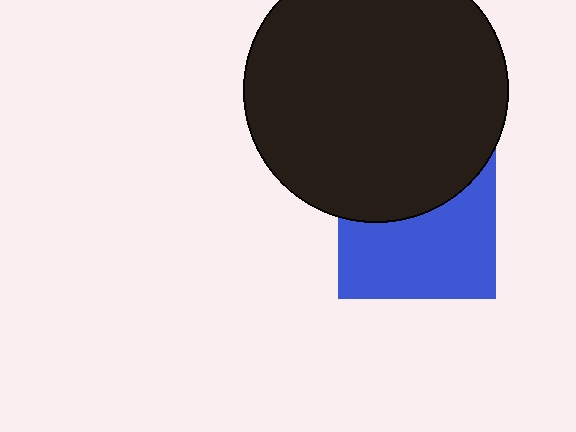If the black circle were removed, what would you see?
You would see the complete blue square.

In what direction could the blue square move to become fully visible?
The blue square could move down. That would shift it out from behind the black circle entirely.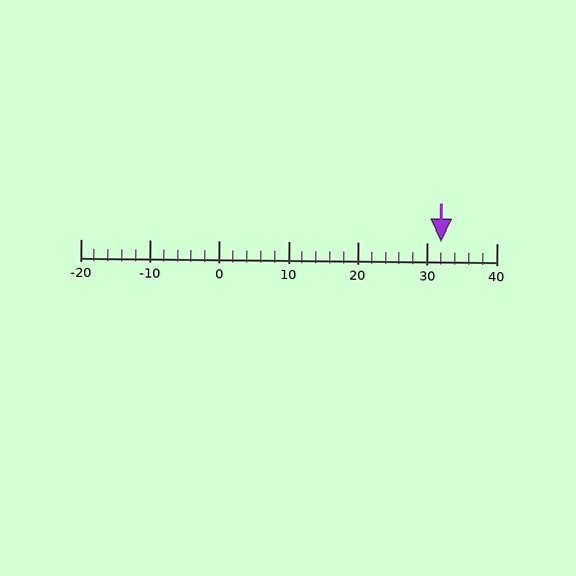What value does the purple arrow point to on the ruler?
The purple arrow points to approximately 32.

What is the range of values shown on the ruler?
The ruler shows values from -20 to 40.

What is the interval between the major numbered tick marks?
The major tick marks are spaced 10 units apart.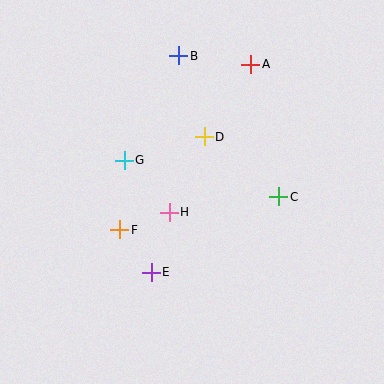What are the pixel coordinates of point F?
Point F is at (119, 230).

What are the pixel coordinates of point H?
Point H is at (169, 212).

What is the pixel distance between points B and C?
The distance between B and C is 173 pixels.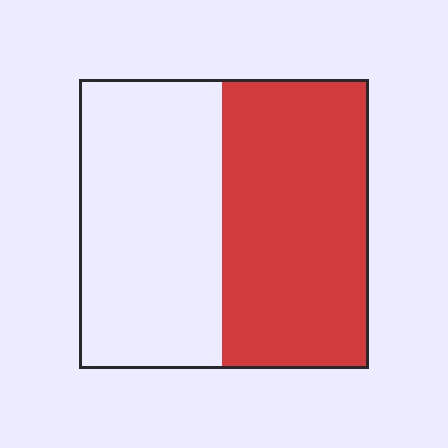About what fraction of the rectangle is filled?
About one half (1/2).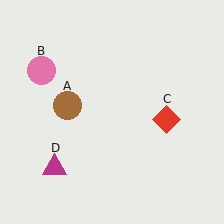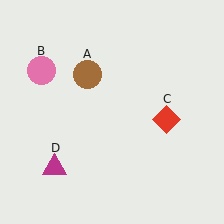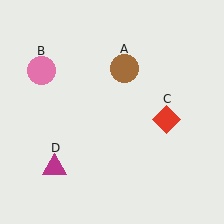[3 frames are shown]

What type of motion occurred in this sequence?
The brown circle (object A) rotated clockwise around the center of the scene.